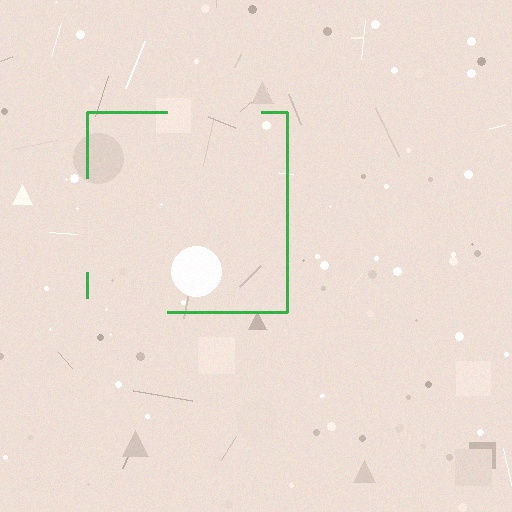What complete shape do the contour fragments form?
The contour fragments form a square.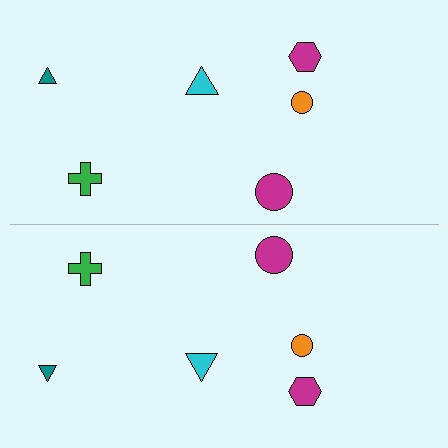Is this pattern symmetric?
Yes, this pattern has bilateral (reflection) symmetry.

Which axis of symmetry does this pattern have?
The pattern has a horizontal axis of symmetry running through the center of the image.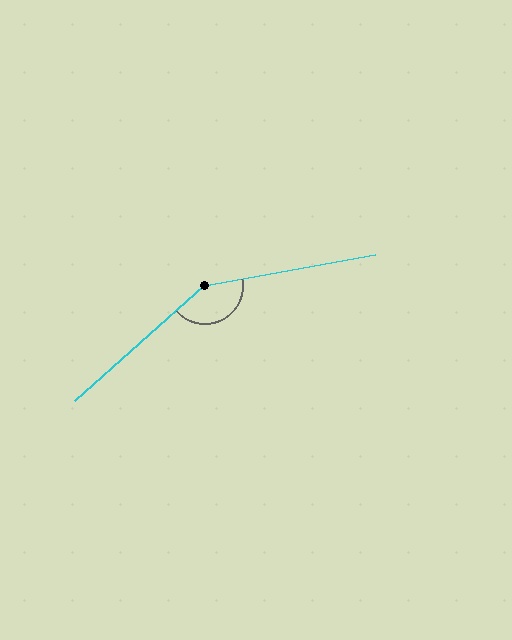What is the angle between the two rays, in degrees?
Approximately 149 degrees.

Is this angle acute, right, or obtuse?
It is obtuse.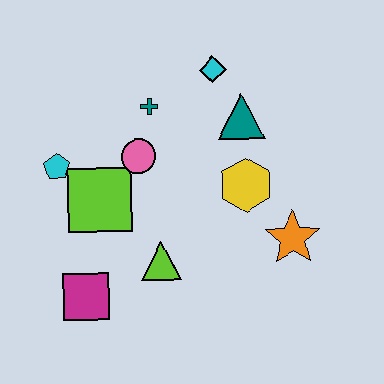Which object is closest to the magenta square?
The lime triangle is closest to the magenta square.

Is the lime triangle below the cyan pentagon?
Yes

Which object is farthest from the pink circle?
The orange star is farthest from the pink circle.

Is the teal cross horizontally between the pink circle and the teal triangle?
Yes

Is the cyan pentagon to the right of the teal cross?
No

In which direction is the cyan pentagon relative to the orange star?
The cyan pentagon is to the left of the orange star.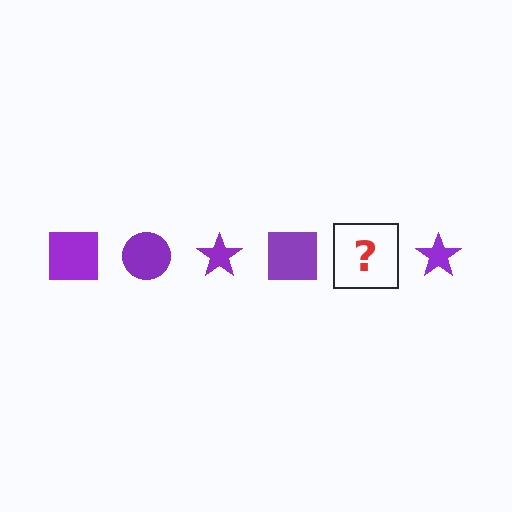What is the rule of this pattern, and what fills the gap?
The rule is that the pattern cycles through square, circle, star shapes in purple. The gap should be filled with a purple circle.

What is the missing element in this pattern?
The missing element is a purple circle.